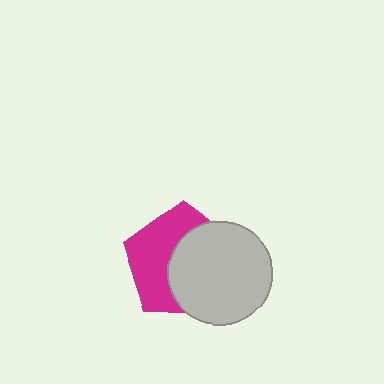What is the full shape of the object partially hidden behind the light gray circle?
The partially hidden object is a magenta pentagon.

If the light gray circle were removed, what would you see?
You would see the complete magenta pentagon.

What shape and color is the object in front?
The object in front is a light gray circle.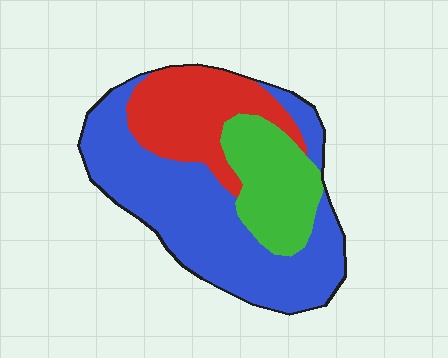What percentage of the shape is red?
Red takes up about one quarter (1/4) of the shape.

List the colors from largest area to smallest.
From largest to smallest: blue, red, green.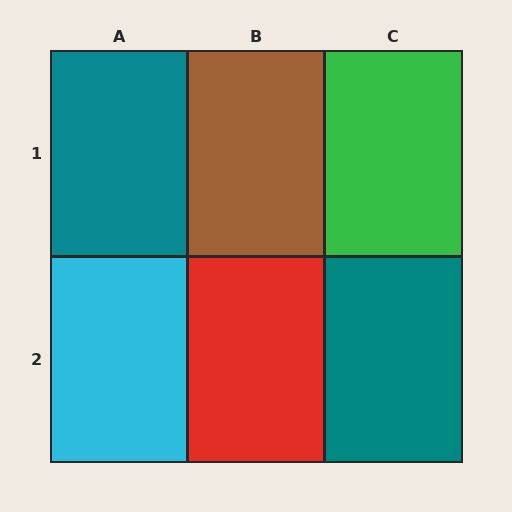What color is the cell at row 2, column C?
Teal.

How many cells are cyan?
1 cell is cyan.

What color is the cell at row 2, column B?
Red.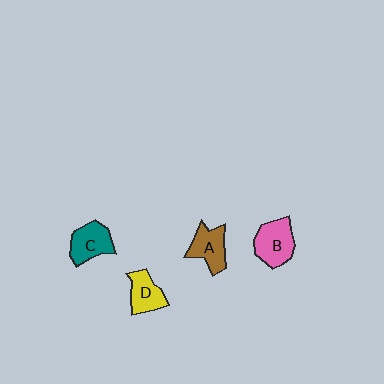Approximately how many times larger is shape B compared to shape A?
Approximately 1.2 times.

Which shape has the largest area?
Shape B (pink).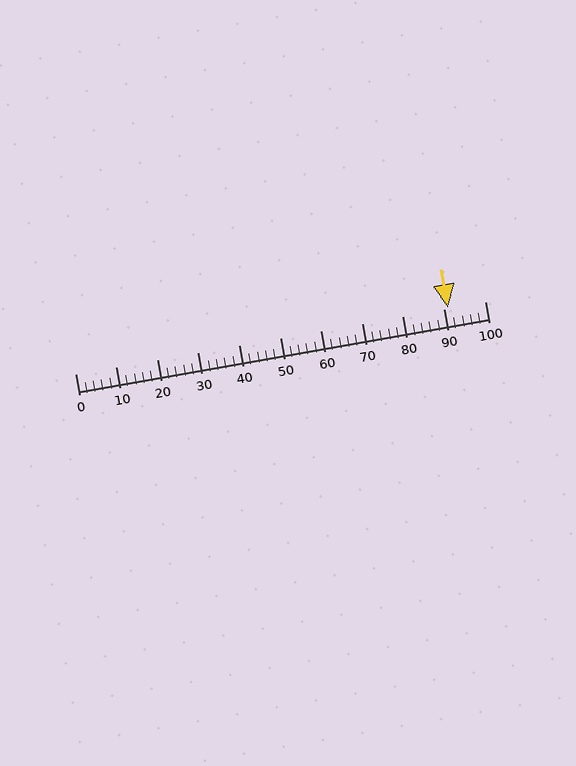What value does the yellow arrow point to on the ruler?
The yellow arrow points to approximately 91.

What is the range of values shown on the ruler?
The ruler shows values from 0 to 100.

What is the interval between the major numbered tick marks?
The major tick marks are spaced 10 units apart.